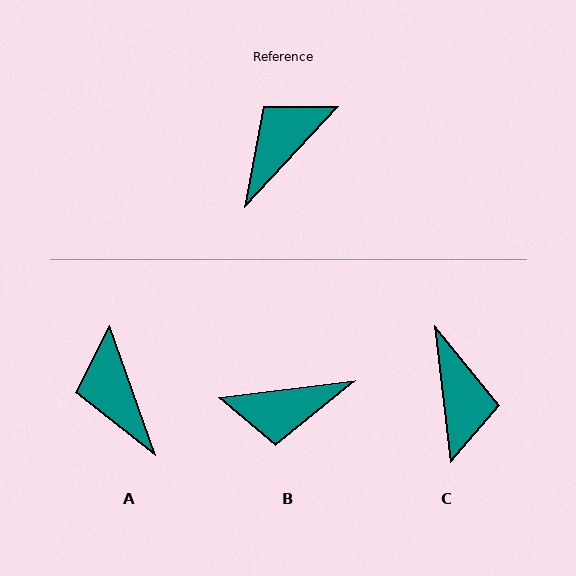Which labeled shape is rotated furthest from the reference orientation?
B, about 140 degrees away.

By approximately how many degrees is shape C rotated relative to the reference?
Approximately 130 degrees clockwise.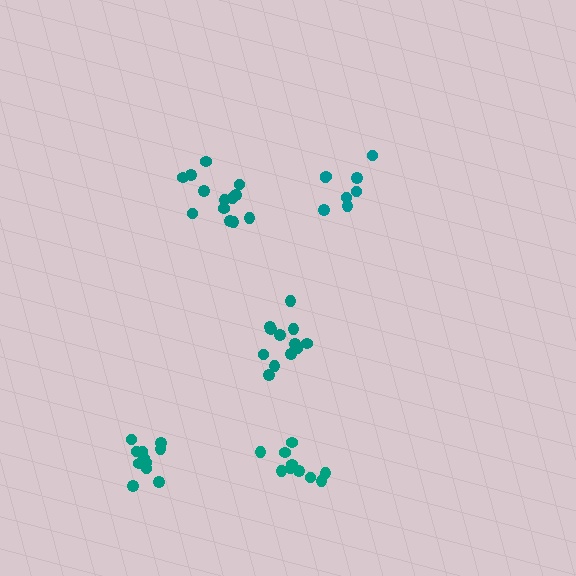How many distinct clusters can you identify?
There are 5 distinct clusters.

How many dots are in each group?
Group 1: 12 dots, Group 2: 8 dots, Group 3: 11 dots, Group 4: 13 dots, Group 5: 10 dots (54 total).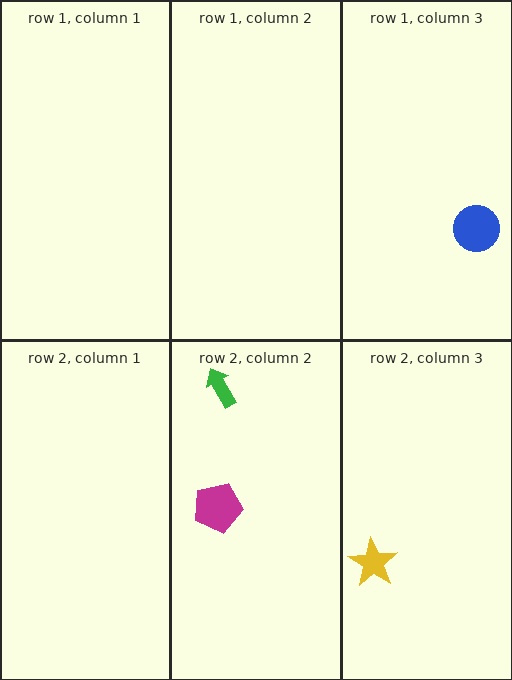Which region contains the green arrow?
The row 2, column 2 region.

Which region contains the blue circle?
The row 1, column 3 region.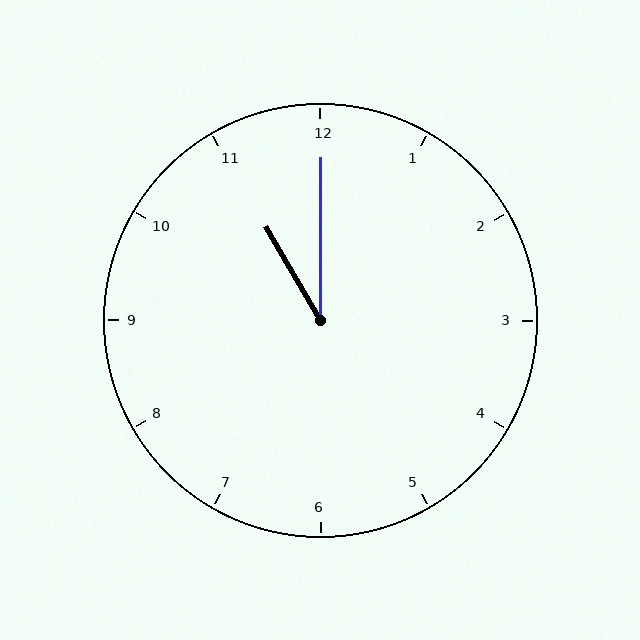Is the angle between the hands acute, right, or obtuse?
It is acute.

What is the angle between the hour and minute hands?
Approximately 30 degrees.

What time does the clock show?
11:00.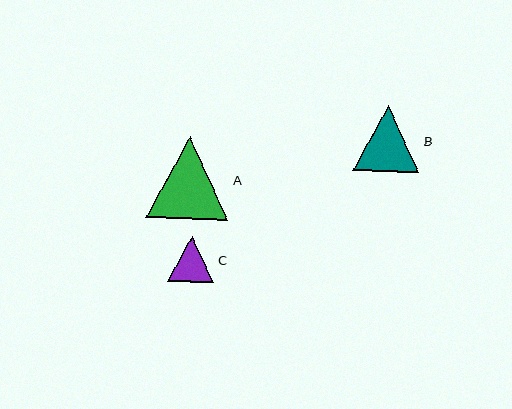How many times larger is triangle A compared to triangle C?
Triangle A is approximately 1.8 times the size of triangle C.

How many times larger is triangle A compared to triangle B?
Triangle A is approximately 1.2 times the size of triangle B.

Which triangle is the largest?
Triangle A is the largest with a size of approximately 82 pixels.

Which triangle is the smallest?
Triangle C is the smallest with a size of approximately 46 pixels.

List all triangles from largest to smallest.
From largest to smallest: A, B, C.